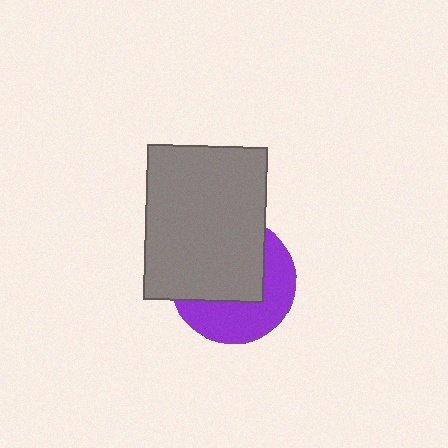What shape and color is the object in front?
The object in front is a gray rectangle.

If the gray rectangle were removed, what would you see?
You would see the complete purple circle.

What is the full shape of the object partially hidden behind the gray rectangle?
The partially hidden object is a purple circle.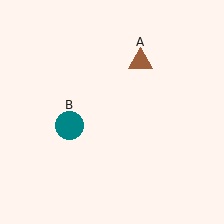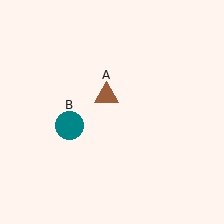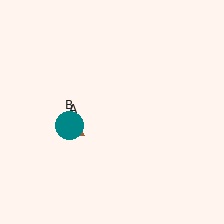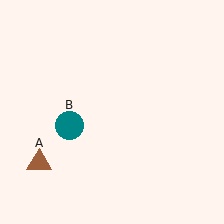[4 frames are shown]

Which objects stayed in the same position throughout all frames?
Teal circle (object B) remained stationary.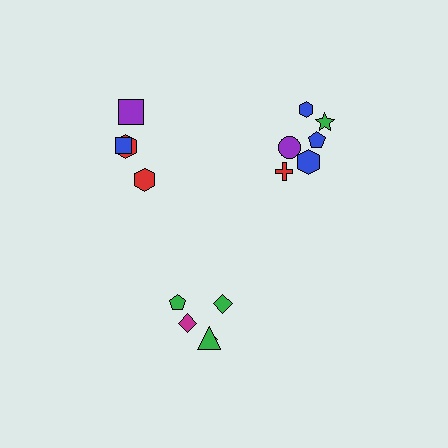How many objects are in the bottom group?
There are 5 objects.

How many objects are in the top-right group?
There are 6 objects.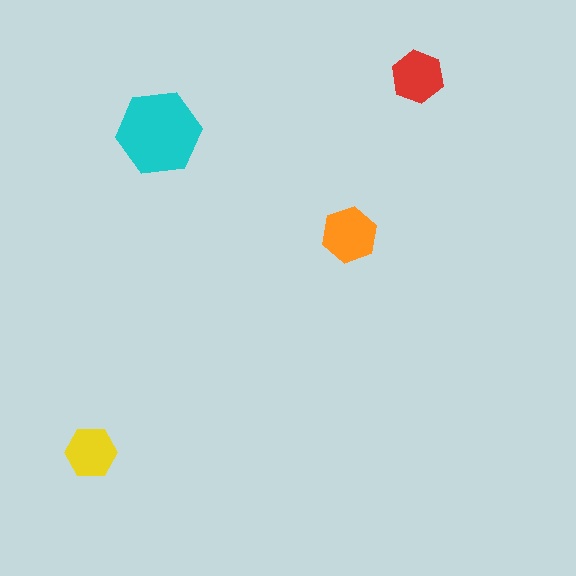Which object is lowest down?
The yellow hexagon is bottommost.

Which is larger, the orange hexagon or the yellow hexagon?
The orange one.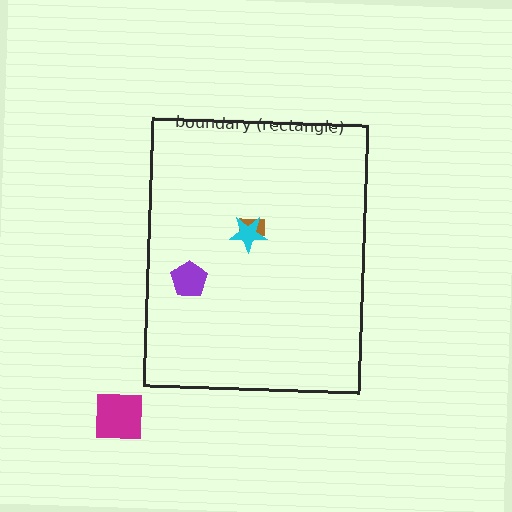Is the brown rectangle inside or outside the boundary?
Inside.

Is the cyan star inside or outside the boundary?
Inside.